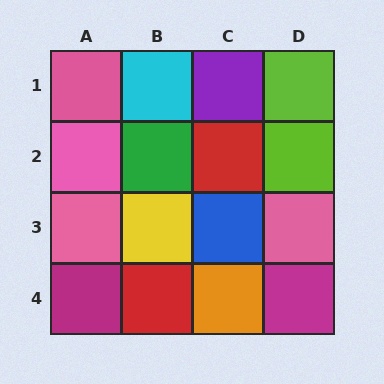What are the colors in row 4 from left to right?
Magenta, red, orange, magenta.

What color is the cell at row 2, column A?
Pink.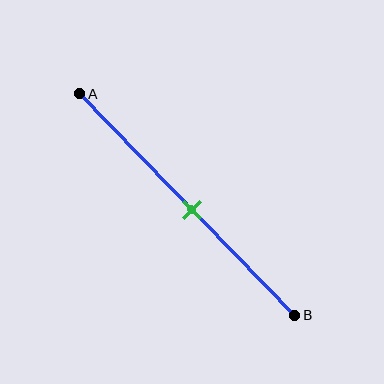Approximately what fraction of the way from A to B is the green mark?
The green mark is approximately 50% of the way from A to B.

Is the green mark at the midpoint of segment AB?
Yes, the mark is approximately at the midpoint.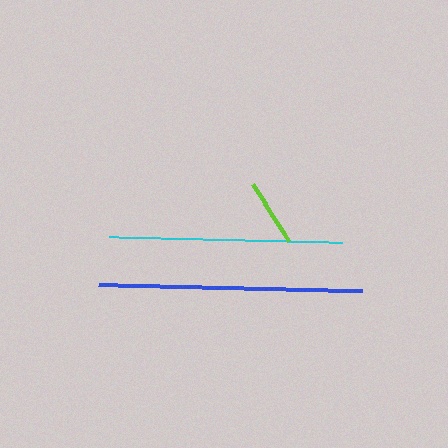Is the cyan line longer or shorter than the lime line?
The cyan line is longer than the lime line.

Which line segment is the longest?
The blue line is the longest at approximately 264 pixels.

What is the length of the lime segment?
The lime segment is approximately 68 pixels long.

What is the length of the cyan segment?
The cyan segment is approximately 234 pixels long.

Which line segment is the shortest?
The lime line is the shortest at approximately 68 pixels.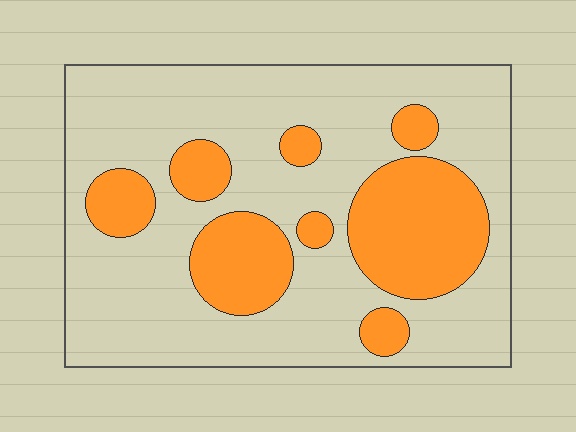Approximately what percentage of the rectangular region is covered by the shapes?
Approximately 30%.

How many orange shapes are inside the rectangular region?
8.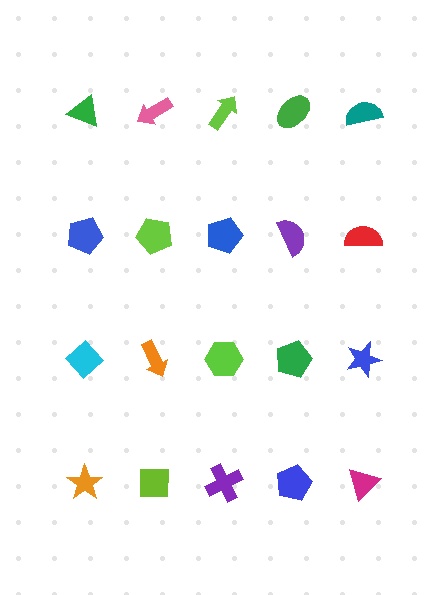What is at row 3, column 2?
An orange arrow.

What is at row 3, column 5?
A blue star.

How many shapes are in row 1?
5 shapes.